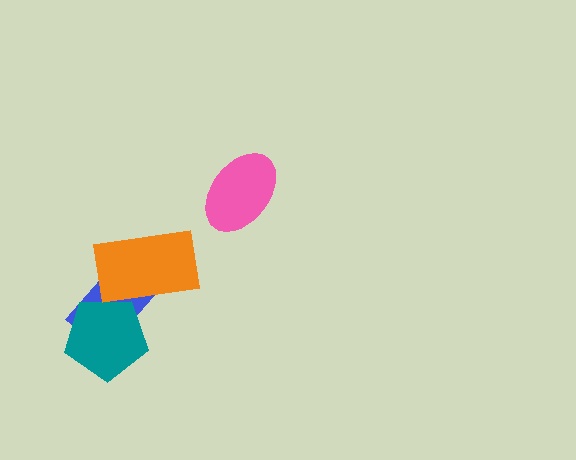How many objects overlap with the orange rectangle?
2 objects overlap with the orange rectangle.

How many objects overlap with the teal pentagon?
2 objects overlap with the teal pentagon.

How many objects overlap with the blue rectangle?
2 objects overlap with the blue rectangle.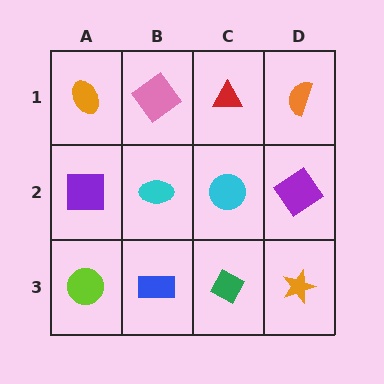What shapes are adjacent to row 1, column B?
A cyan ellipse (row 2, column B), an orange ellipse (row 1, column A), a red triangle (row 1, column C).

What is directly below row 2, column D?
An orange star.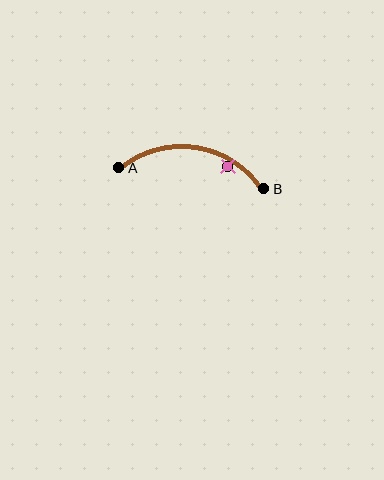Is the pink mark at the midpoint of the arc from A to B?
No — the pink mark does not lie on the arc at all. It sits slightly inside the curve.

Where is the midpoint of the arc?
The arc midpoint is the point on the curve farthest from the straight line joining A and B. It sits above that line.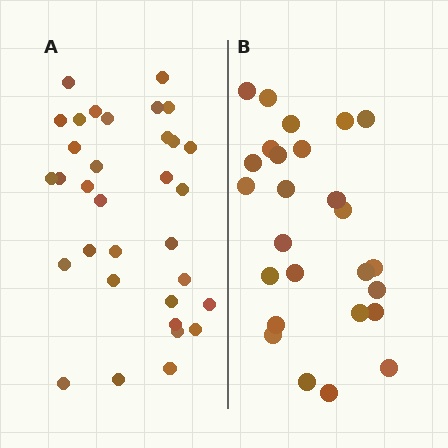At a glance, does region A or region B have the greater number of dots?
Region A (the left region) has more dots.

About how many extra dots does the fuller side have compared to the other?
Region A has roughly 8 or so more dots than region B.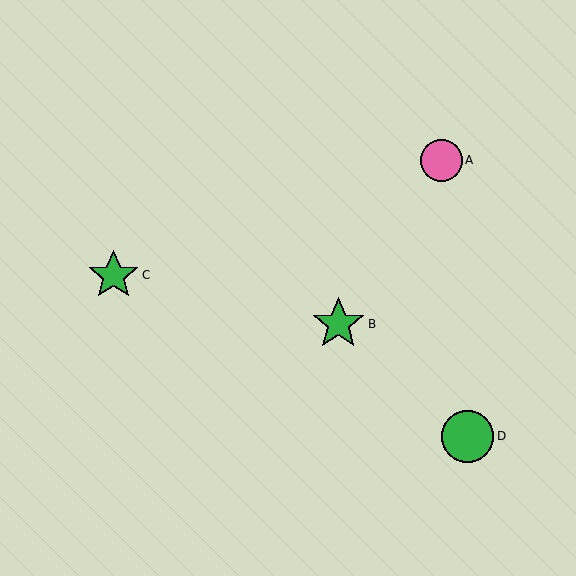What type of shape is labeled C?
Shape C is a green star.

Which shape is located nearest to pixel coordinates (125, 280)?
The green star (labeled C) at (114, 275) is nearest to that location.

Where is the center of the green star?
The center of the green star is at (338, 324).